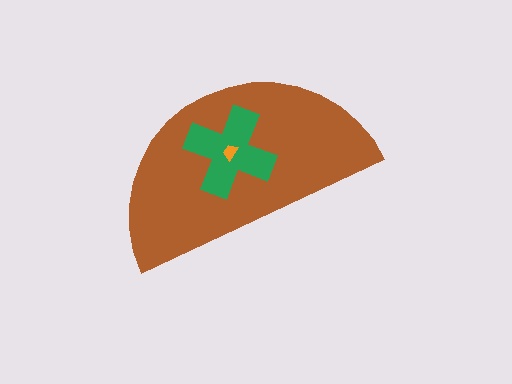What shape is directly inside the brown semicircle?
The green cross.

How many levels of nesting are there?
3.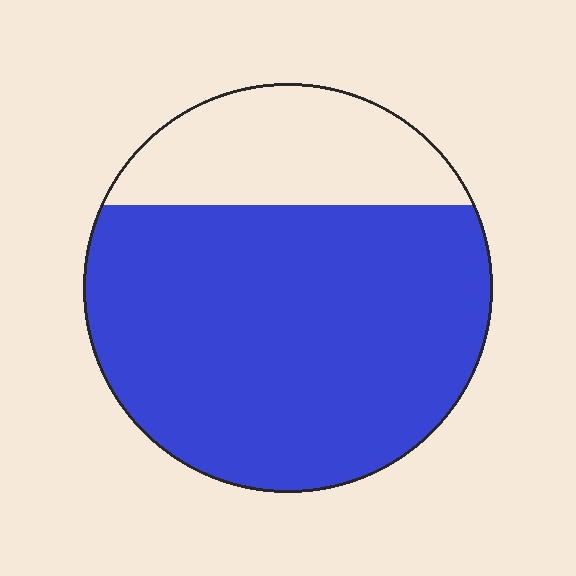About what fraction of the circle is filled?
About three quarters (3/4).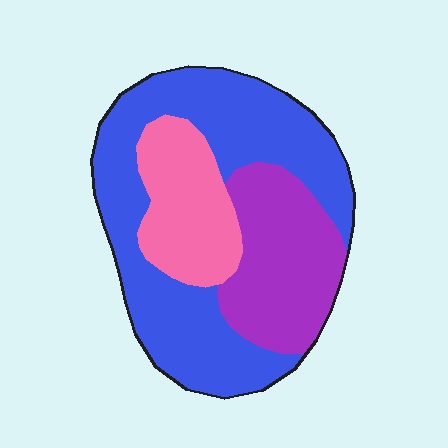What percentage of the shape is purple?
Purple covers roughly 25% of the shape.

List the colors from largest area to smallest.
From largest to smallest: blue, purple, pink.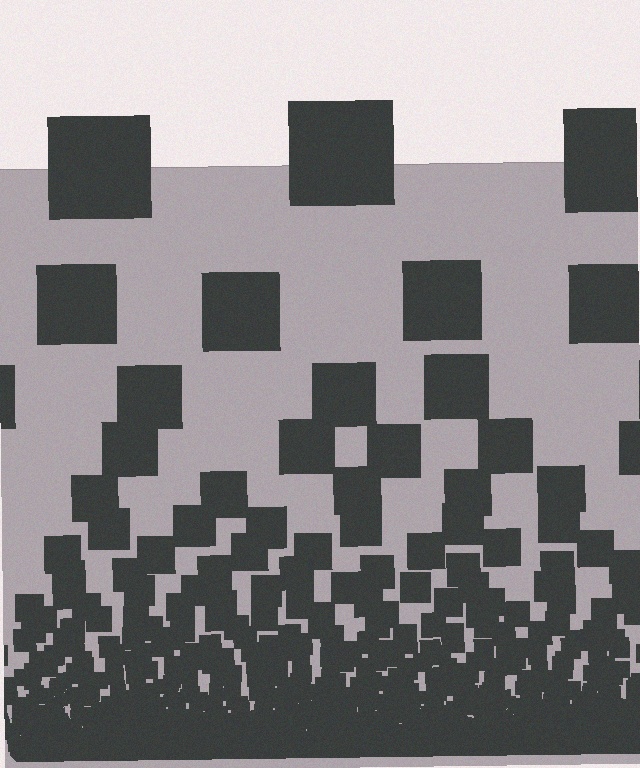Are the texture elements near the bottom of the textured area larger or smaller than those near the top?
Smaller. The gradient is inverted — elements near the bottom are smaller and denser.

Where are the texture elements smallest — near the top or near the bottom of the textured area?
Near the bottom.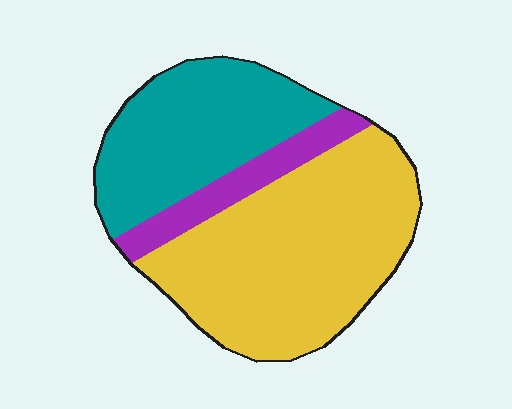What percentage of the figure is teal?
Teal covers roughly 35% of the figure.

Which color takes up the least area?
Purple, at roughly 10%.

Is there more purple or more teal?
Teal.